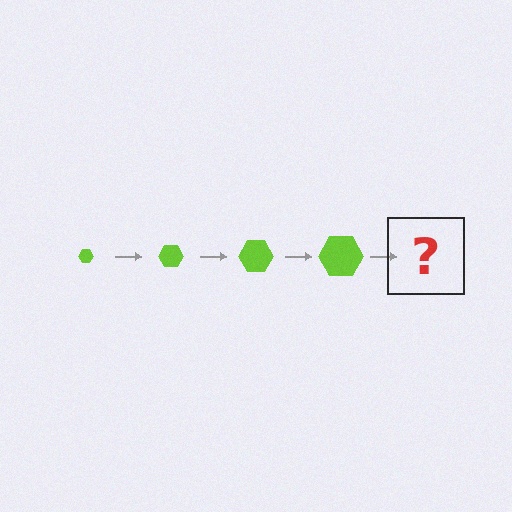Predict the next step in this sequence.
The next step is a lime hexagon, larger than the previous one.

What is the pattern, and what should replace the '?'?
The pattern is that the hexagon gets progressively larger each step. The '?' should be a lime hexagon, larger than the previous one.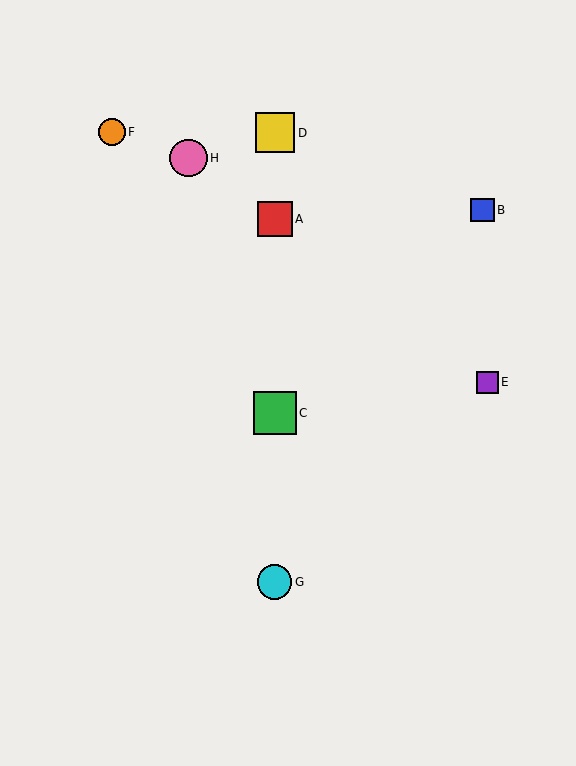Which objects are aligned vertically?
Objects A, C, D, G are aligned vertically.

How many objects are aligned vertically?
4 objects (A, C, D, G) are aligned vertically.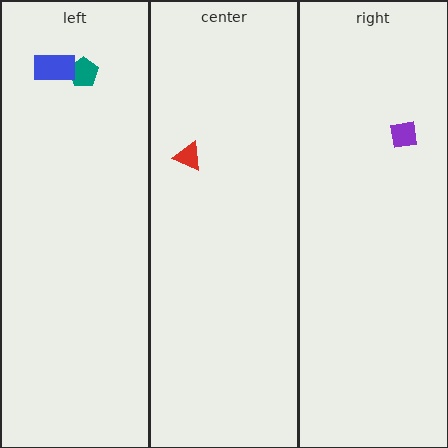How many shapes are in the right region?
1.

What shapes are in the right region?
The purple square.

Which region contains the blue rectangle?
The left region.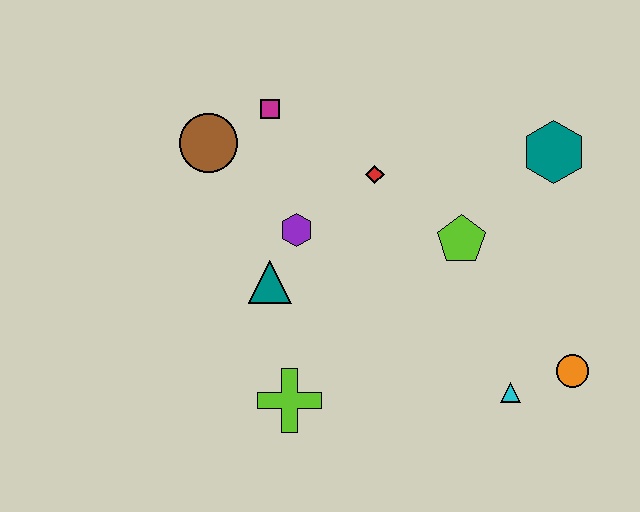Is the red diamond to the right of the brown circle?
Yes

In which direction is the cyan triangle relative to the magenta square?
The cyan triangle is below the magenta square.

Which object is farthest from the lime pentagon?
The brown circle is farthest from the lime pentagon.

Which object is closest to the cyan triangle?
The orange circle is closest to the cyan triangle.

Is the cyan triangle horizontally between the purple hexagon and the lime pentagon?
No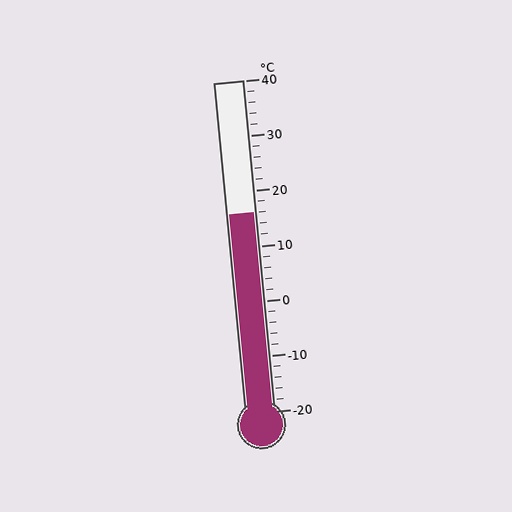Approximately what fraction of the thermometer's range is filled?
The thermometer is filled to approximately 60% of its range.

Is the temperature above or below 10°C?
The temperature is above 10°C.